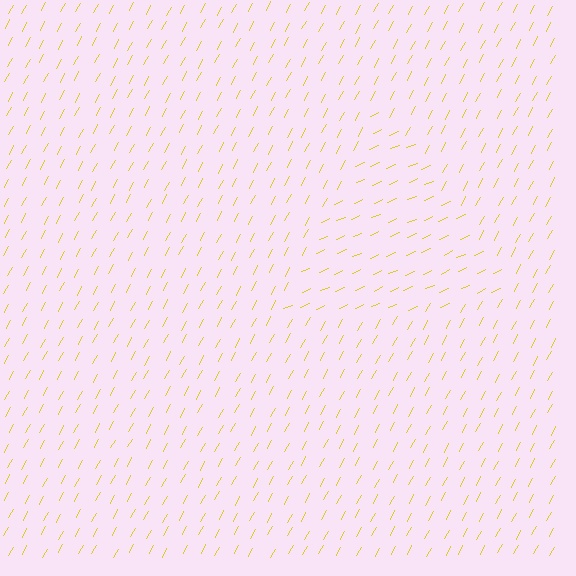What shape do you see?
I see a triangle.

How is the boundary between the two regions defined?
The boundary is defined purely by a change in line orientation (approximately 37 degrees difference). All lines are the same color and thickness.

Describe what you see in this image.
The image is filled with small yellow line segments. A triangle region in the image has lines oriented differently from the surrounding lines, creating a visible texture boundary.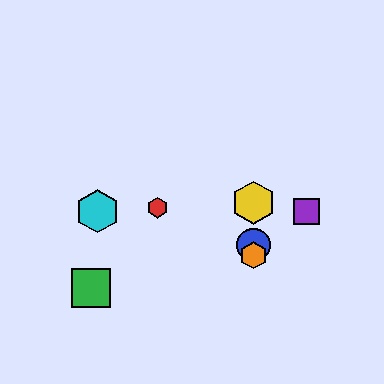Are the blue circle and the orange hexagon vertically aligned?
Yes, both are at x≈254.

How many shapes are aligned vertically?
3 shapes (the blue circle, the yellow hexagon, the orange hexagon) are aligned vertically.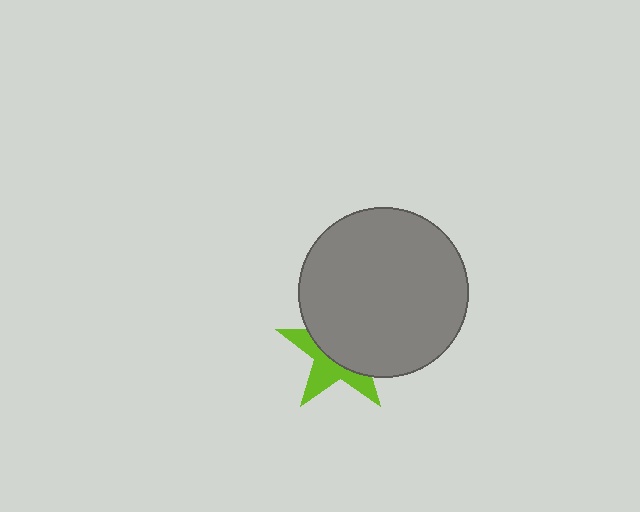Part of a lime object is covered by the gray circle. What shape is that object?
It is a star.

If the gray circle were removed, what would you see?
You would see the complete lime star.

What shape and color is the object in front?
The object in front is a gray circle.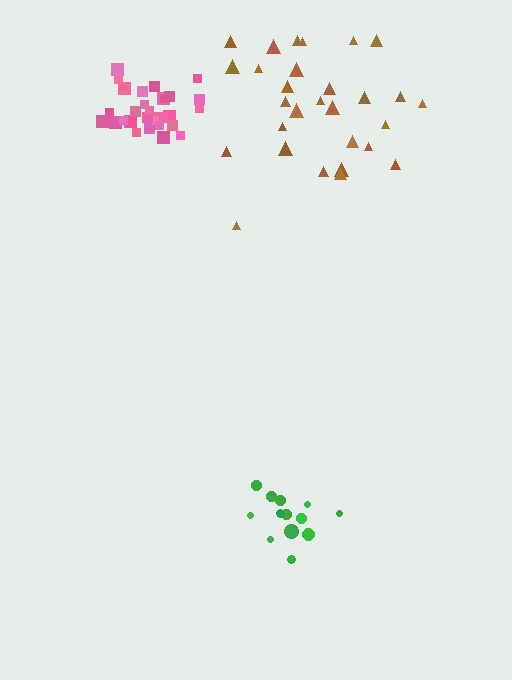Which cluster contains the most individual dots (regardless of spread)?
Pink (30).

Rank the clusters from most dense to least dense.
pink, green, brown.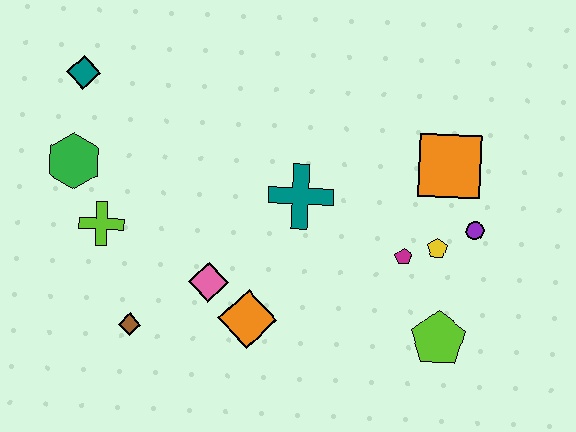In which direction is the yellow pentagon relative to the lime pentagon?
The yellow pentagon is above the lime pentagon.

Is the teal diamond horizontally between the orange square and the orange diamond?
No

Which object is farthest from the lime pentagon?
The teal diamond is farthest from the lime pentagon.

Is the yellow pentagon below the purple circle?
Yes